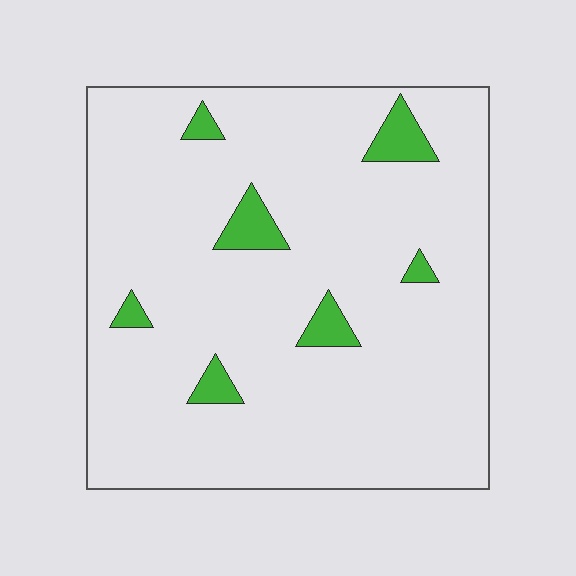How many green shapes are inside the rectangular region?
7.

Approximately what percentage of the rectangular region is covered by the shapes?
Approximately 5%.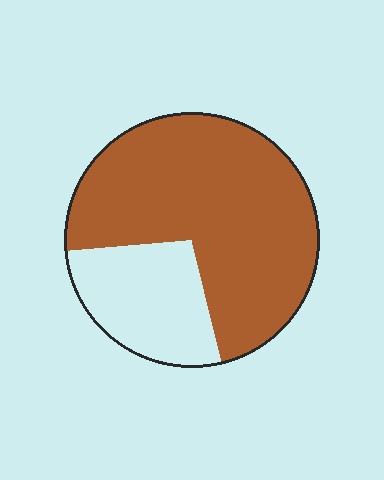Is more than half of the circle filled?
Yes.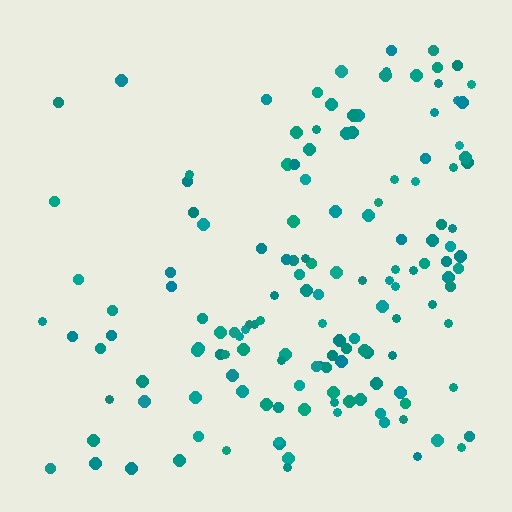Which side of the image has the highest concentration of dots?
The right.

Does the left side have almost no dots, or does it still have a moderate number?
Still a moderate number, just noticeably fewer than the right.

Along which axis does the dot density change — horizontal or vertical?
Horizontal.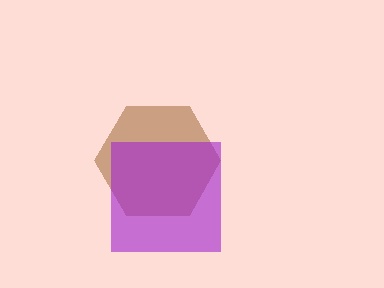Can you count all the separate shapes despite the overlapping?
Yes, there are 2 separate shapes.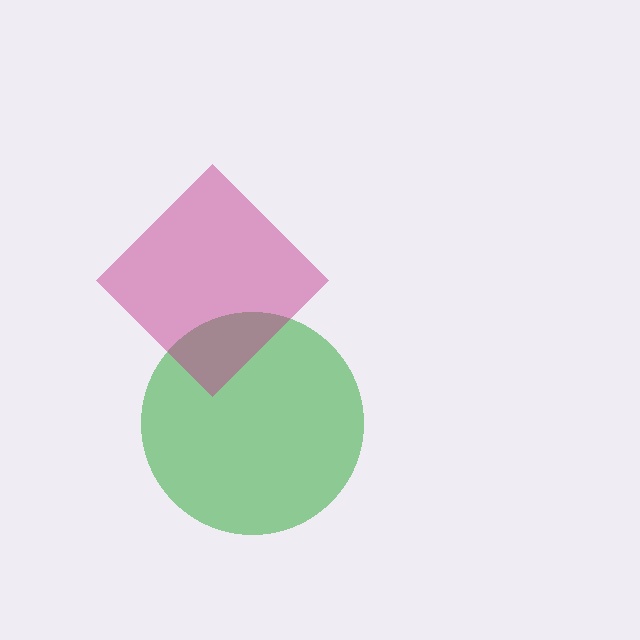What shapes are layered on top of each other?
The layered shapes are: a green circle, a magenta diamond.